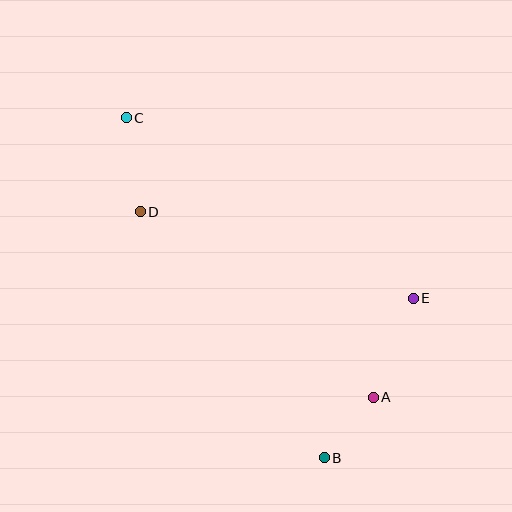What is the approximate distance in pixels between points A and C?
The distance between A and C is approximately 373 pixels.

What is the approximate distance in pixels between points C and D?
The distance between C and D is approximately 95 pixels.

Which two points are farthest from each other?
Points B and C are farthest from each other.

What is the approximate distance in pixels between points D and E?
The distance between D and E is approximately 286 pixels.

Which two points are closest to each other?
Points A and B are closest to each other.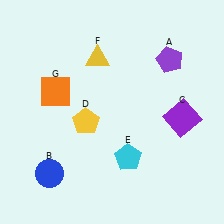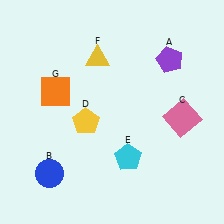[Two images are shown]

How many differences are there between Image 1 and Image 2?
There is 1 difference between the two images.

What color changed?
The square (C) changed from purple in Image 1 to pink in Image 2.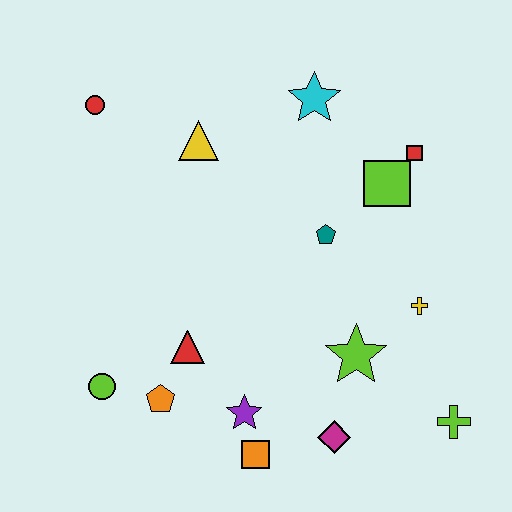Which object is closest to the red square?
The lime square is closest to the red square.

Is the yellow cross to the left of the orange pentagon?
No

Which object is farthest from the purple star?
The red circle is farthest from the purple star.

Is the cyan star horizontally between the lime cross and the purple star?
Yes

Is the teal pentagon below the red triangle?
No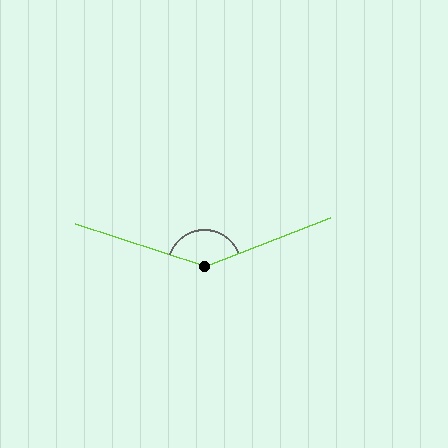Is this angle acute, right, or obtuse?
It is obtuse.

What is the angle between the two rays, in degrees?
Approximately 141 degrees.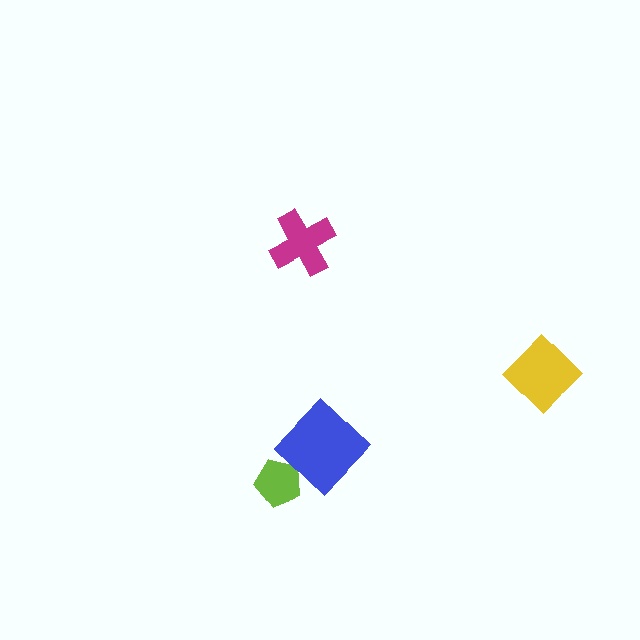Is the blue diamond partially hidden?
No, no other shape covers it.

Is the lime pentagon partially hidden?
Yes, it is partially covered by another shape.